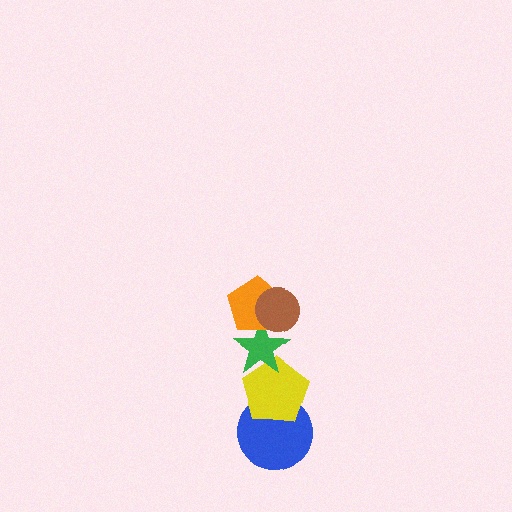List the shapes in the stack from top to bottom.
From top to bottom: the brown circle, the orange pentagon, the green star, the yellow pentagon, the blue circle.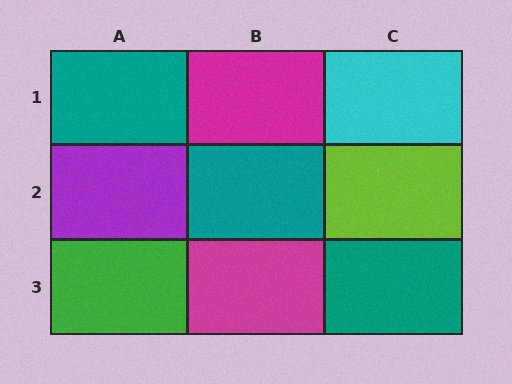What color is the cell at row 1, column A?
Teal.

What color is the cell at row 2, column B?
Teal.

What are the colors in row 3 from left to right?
Green, magenta, teal.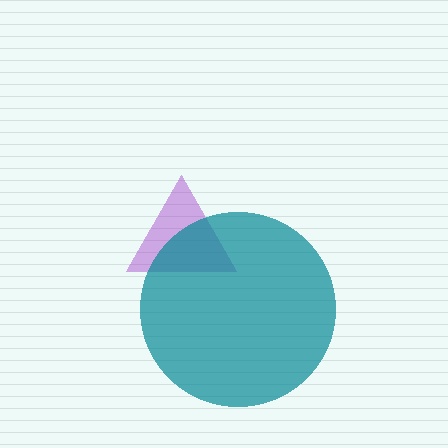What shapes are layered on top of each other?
The layered shapes are: a purple triangle, a teal circle.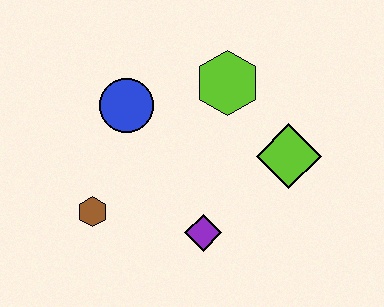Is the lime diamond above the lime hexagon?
No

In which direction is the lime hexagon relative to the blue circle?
The lime hexagon is to the right of the blue circle.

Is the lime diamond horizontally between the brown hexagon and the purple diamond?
No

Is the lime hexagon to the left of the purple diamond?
No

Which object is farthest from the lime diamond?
The brown hexagon is farthest from the lime diamond.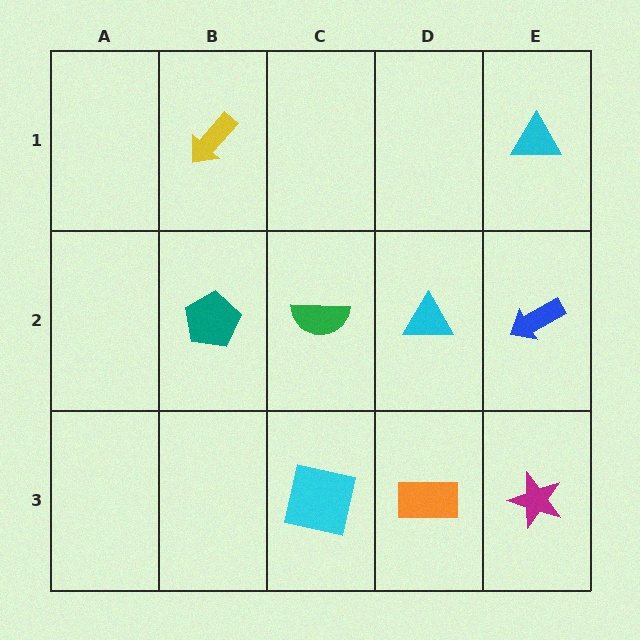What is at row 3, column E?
A magenta star.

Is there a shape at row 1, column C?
No, that cell is empty.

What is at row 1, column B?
A yellow arrow.